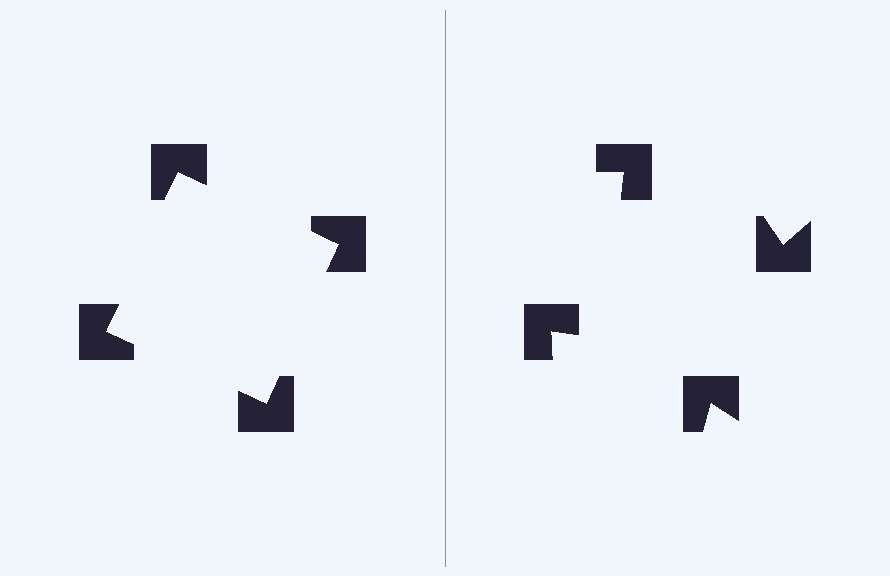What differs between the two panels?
The notched squares are positioned identically on both sides; only the wedge orientations differ. On the left they align to a square; on the right they are misaligned.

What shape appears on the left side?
An illusory square.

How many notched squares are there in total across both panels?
8 — 4 on each side.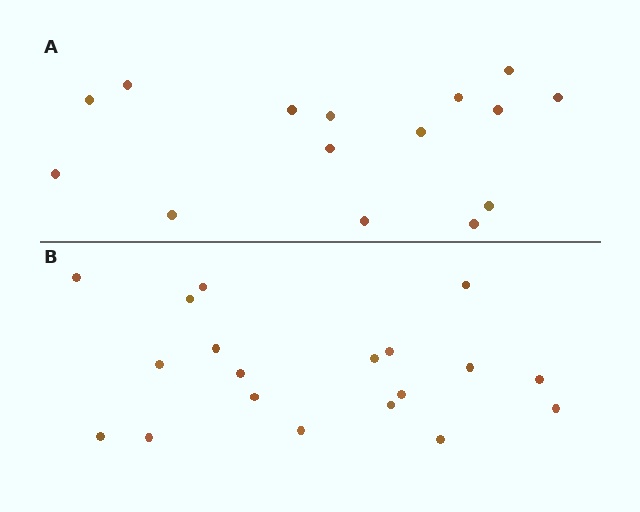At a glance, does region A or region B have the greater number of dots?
Region B (the bottom region) has more dots.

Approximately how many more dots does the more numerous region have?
Region B has about 4 more dots than region A.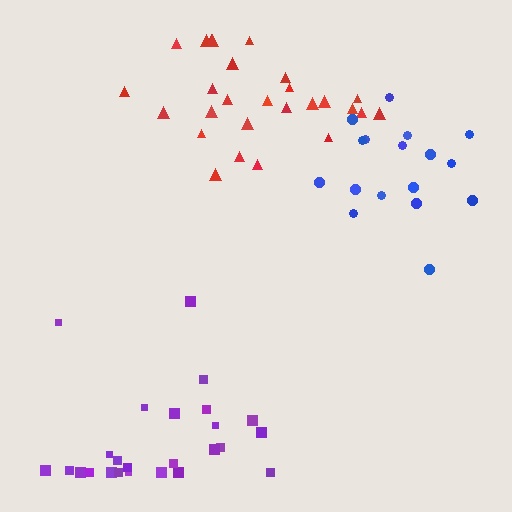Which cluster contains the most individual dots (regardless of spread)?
Red (27).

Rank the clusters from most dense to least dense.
red, blue, purple.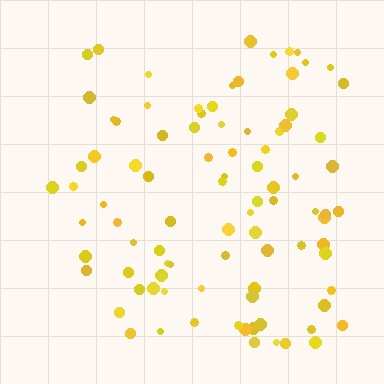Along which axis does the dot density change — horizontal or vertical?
Horizontal.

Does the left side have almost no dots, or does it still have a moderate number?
Still a moderate number, just noticeably fewer than the right.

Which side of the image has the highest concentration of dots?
The right.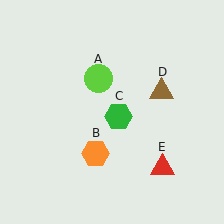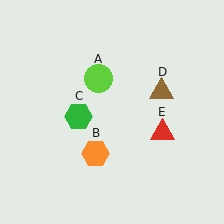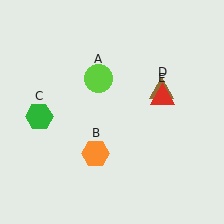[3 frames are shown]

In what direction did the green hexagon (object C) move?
The green hexagon (object C) moved left.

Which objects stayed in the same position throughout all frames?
Lime circle (object A) and orange hexagon (object B) and brown triangle (object D) remained stationary.